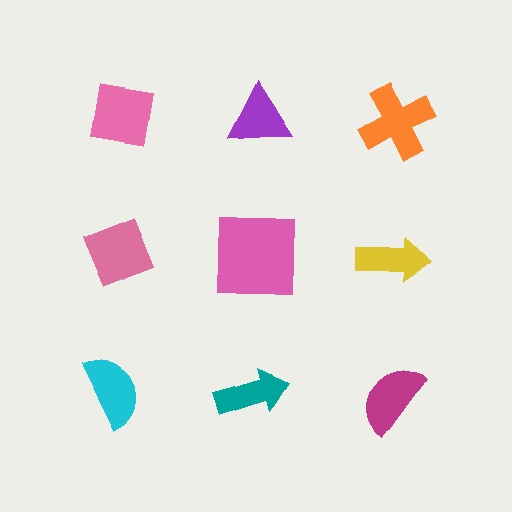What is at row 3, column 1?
A cyan semicircle.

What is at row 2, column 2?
A pink square.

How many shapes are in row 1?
3 shapes.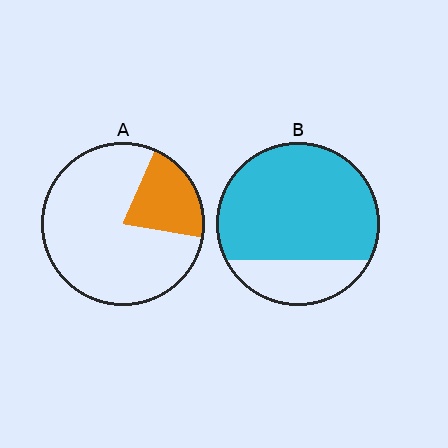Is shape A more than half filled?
No.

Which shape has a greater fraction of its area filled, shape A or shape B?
Shape B.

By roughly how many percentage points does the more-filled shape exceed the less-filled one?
By roughly 55 percentage points (B over A).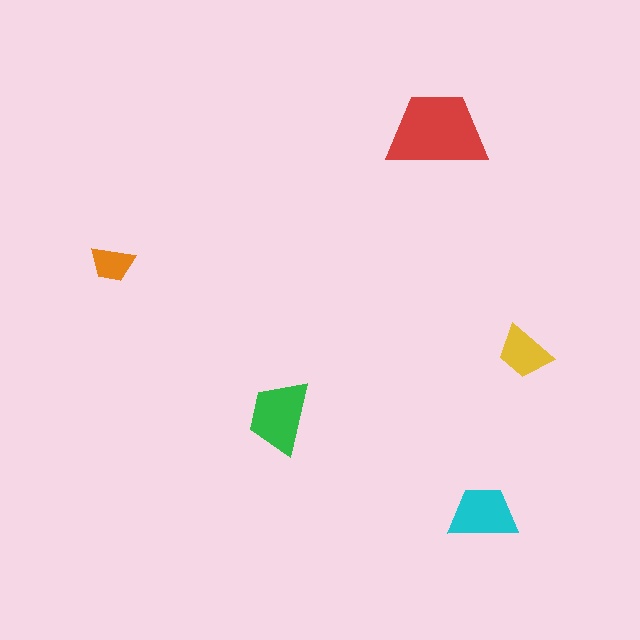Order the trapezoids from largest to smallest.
the red one, the green one, the cyan one, the yellow one, the orange one.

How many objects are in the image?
There are 5 objects in the image.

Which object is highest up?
The red trapezoid is topmost.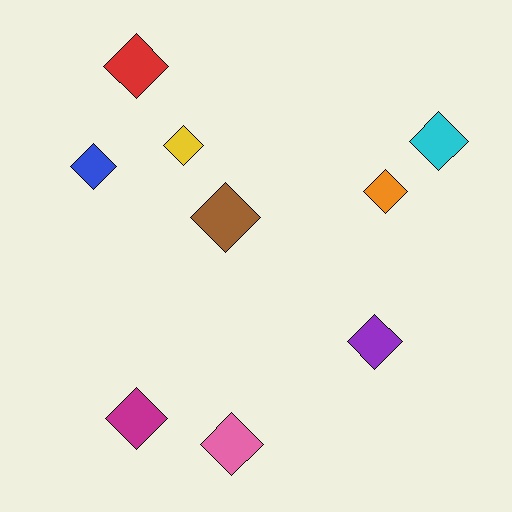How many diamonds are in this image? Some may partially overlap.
There are 9 diamonds.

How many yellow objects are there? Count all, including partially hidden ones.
There is 1 yellow object.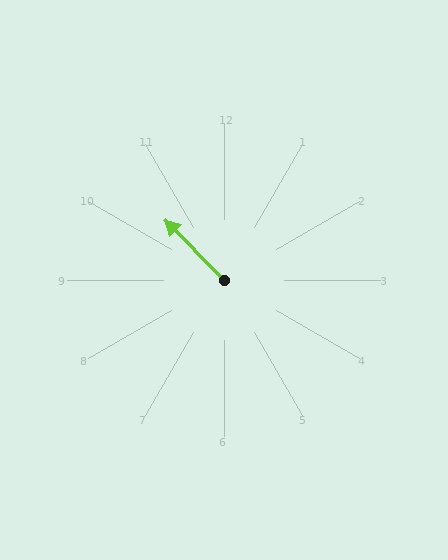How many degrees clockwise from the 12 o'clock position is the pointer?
Approximately 316 degrees.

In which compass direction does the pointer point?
Northwest.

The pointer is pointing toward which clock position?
Roughly 11 o'clock.